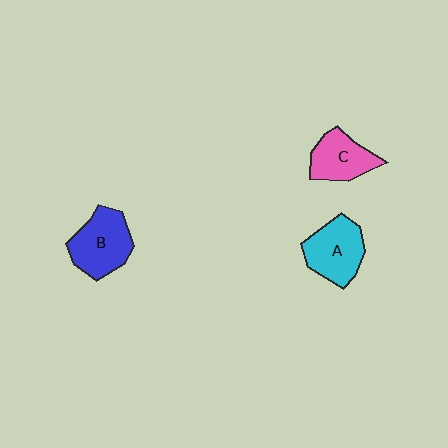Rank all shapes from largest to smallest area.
From largest to smallest: B (blue), A (cyan), C (pink).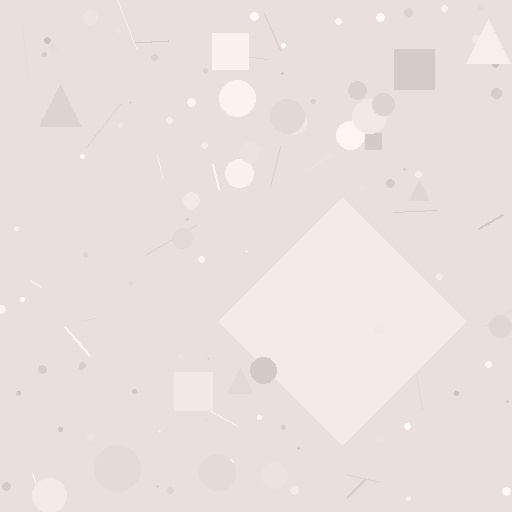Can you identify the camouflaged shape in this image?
The camouflaged shape is a diamond.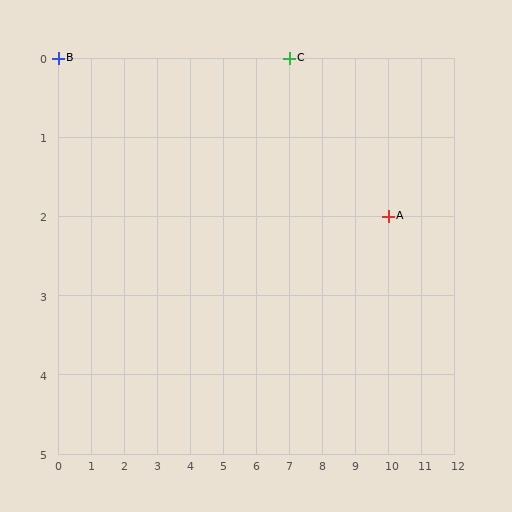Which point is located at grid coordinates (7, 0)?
Point C is at (7, 0).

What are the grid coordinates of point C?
Point C is at grid coordinates (7, 0).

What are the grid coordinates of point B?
Point B is at grid coordinates (0, 0).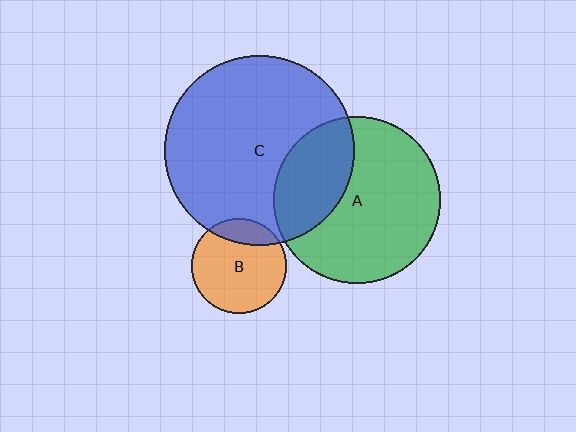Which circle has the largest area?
Circle C (blue).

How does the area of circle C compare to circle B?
Approximately 4.0 times.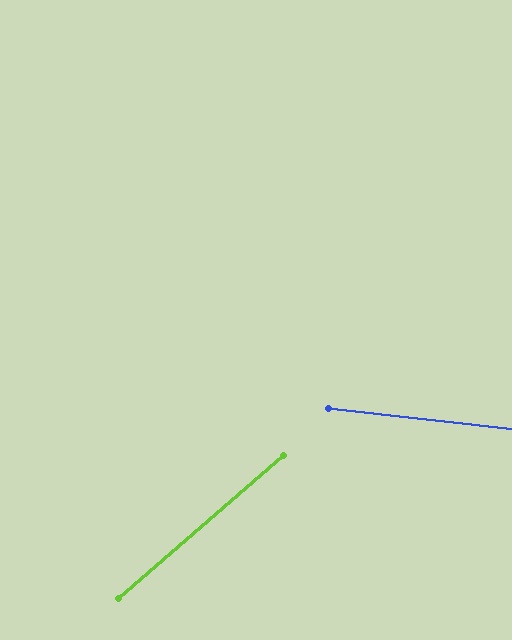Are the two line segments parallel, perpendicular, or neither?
Neither parallel nor perpendicular — they differ by about 47°.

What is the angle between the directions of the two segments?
Approximately 47 degrees.